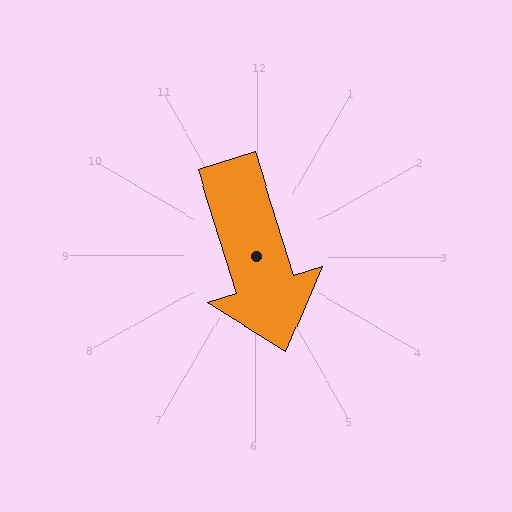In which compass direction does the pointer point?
South.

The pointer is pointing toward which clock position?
Roughly 5 o'clock.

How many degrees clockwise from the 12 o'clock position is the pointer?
Approximately 163 degrees.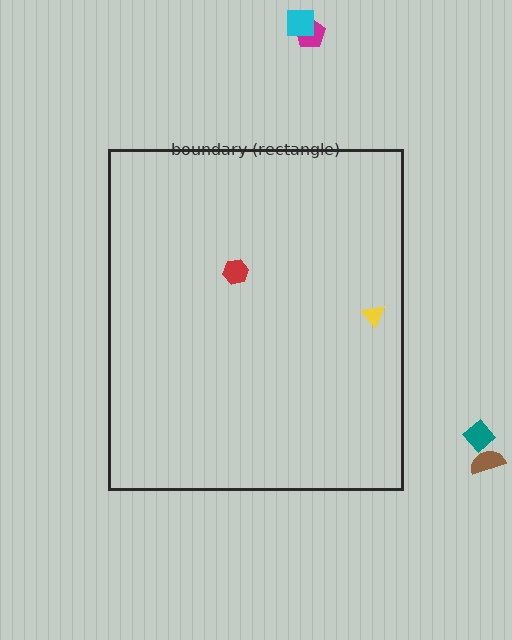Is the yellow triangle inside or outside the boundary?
Inside.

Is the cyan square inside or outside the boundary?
Outside.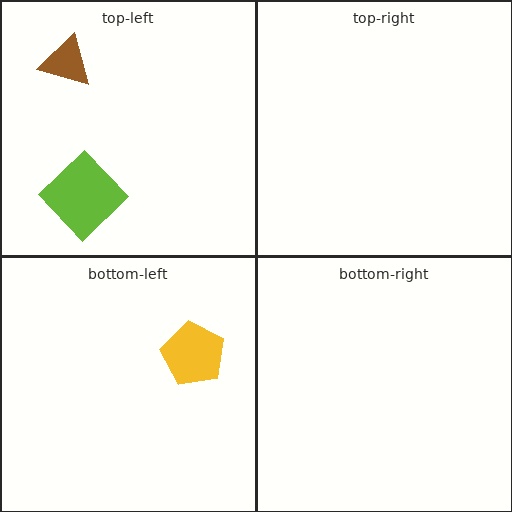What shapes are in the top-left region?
The lime diamond, the brown triangle.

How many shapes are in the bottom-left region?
1.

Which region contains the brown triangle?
The top-left region.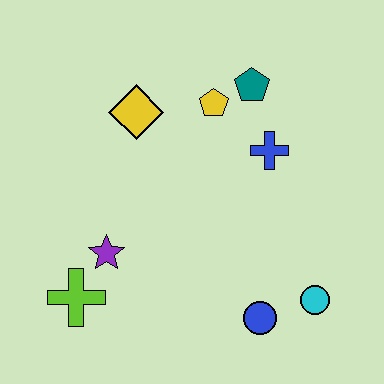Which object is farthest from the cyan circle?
The yellow diamond is farthest from the cyan circle.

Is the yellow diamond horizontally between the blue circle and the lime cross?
Yes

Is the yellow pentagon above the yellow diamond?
Yes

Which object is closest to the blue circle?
The cyan circle is closest to the blue circle.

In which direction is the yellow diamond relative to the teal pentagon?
The yellow diamond is to the left of the teal pentagon.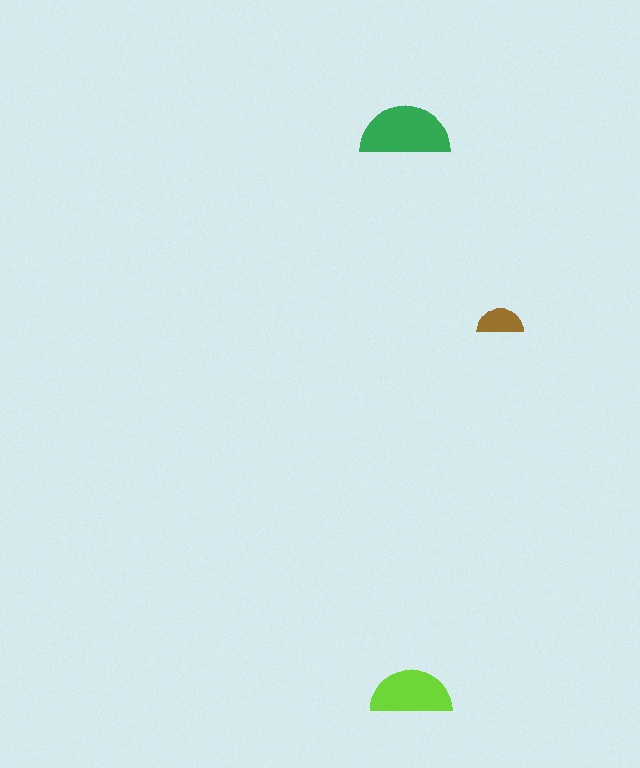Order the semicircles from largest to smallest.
the green one, the lime one, the brown one.